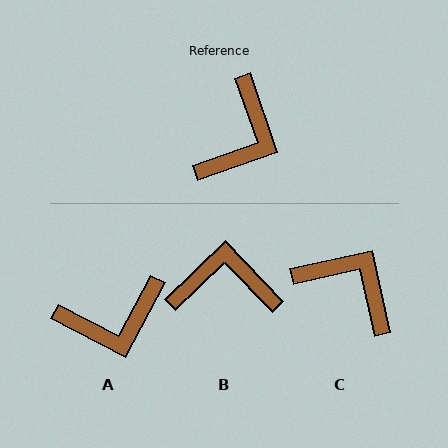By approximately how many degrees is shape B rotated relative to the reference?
Approximately 115 degrees counter-clockwise.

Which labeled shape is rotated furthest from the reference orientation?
B, about 115 degrees away.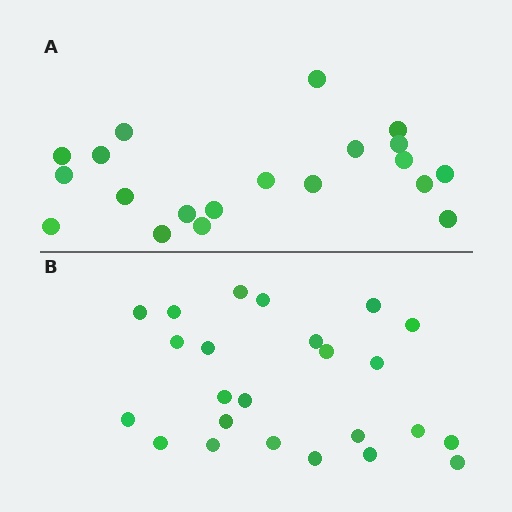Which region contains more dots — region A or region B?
Region B (the bottom region) has more dots.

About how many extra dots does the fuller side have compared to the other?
Region B has about 4 more dots than region A.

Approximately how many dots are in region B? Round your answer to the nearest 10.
About 20 dots. (The exact count is 24, which rounds to 20.)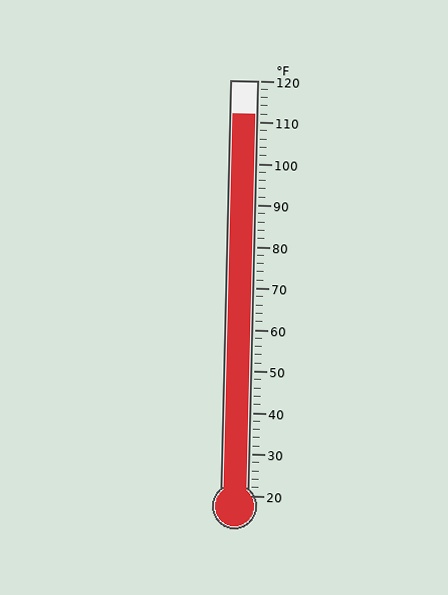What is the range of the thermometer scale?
The thermometer scale ranges from 20°F to 120°F.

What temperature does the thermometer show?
The thermometer shows approximately 112°F.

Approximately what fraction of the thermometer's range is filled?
The thermometer is filled to approximately 90% of its range.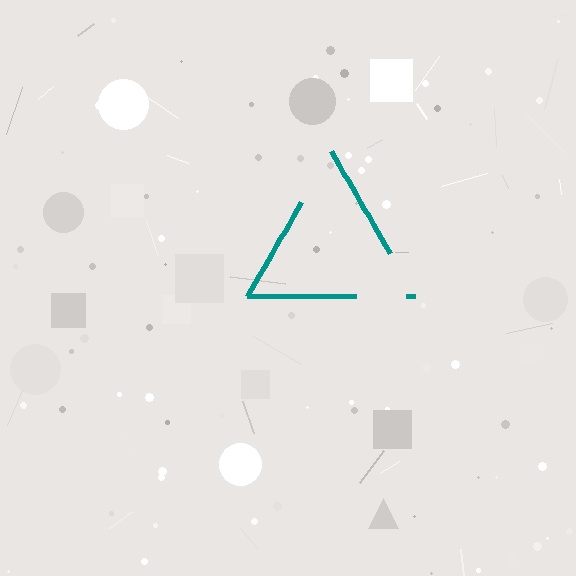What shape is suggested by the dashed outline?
The dashed outline suggests a triangle.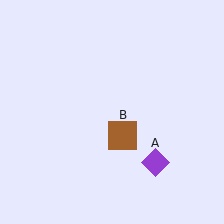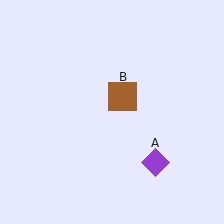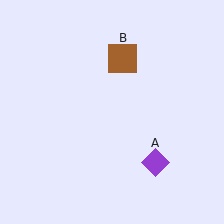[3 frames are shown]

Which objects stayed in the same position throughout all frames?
Purple diamond (object A) remained stationary.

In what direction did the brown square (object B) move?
The brown square (object B) moved up.